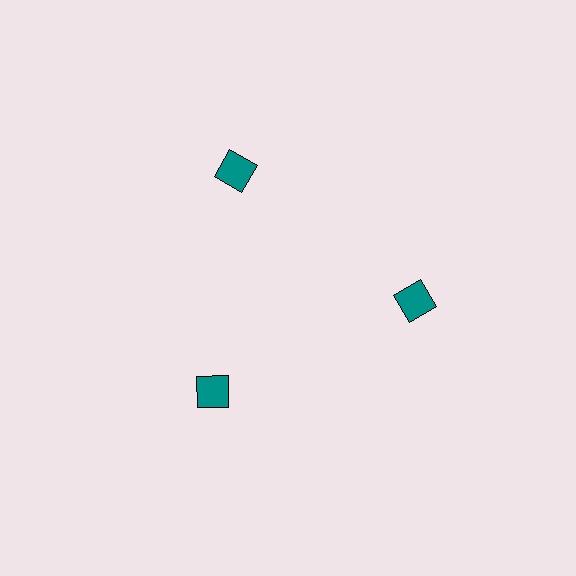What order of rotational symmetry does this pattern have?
This pattern has 3-fold rotational symmetry.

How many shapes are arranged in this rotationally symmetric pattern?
There are 3 shapes, arranged in 3 groups of 1.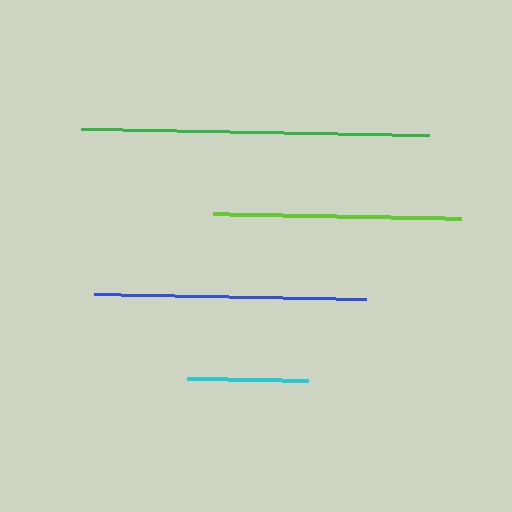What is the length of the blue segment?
The blue segment is approximately 273 pixels long.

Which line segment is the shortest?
The cyan line is the shortest at approximately 121 pixels.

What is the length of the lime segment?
The lime segment is approximately 248 pixels long.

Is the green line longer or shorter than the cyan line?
The green line is longer than the cyan line.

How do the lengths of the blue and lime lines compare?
The blue and lime lines are approximately the same length.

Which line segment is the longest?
The green line is the longest at approximately 347 pixels.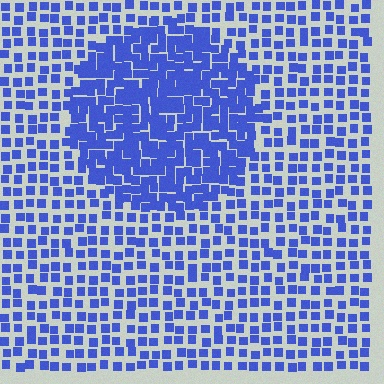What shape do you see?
I see a circle.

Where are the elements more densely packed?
The elements are more densely packed inside the circle boundary.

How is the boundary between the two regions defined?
The boundary is defined by a change in element density (approximately 2.0x ratio). All elements are the same color, size, and shape.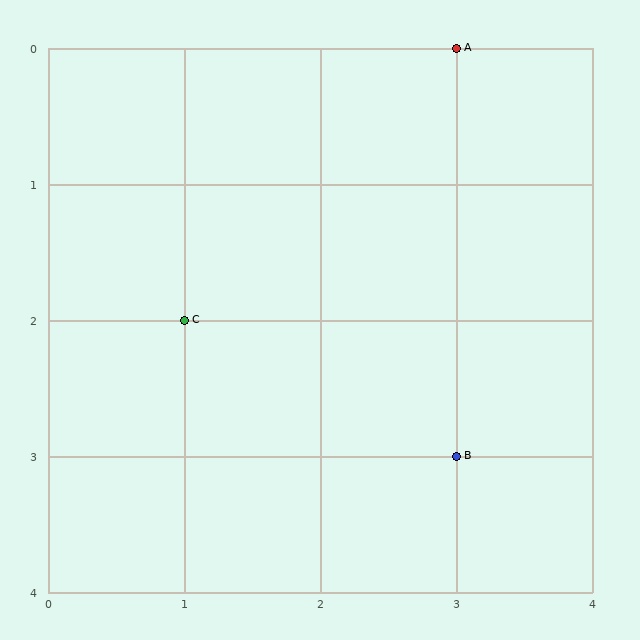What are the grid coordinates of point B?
Point B is at grid coordinates (3, 3).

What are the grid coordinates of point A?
Point A is at grid coordinates (3, 0).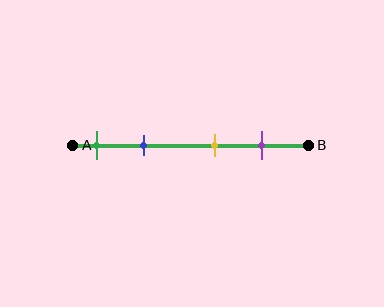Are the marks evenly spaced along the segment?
No, the marks are not evenly spaced.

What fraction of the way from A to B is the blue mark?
The blue mark is approximately 30% (0.3) of the way from A to B.